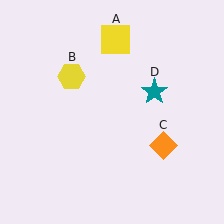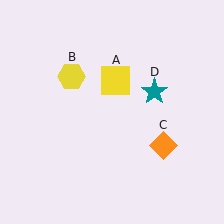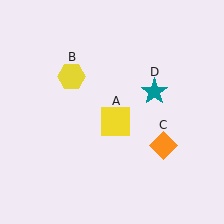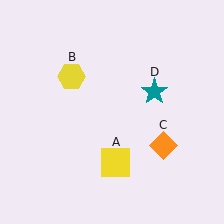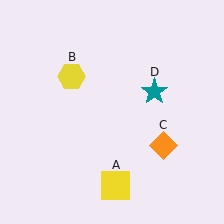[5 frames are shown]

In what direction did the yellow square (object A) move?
The yellow square (object A) moved down.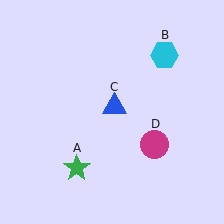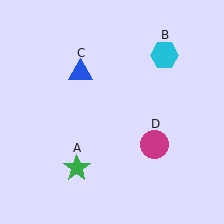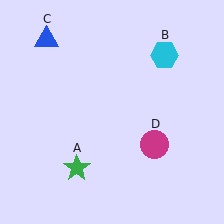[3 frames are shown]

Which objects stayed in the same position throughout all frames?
Green star (object A) and cyan hexagon (object B) and magenta circle (object D) remained stationary.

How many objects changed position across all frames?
1 object changed position: blue triangle (object C).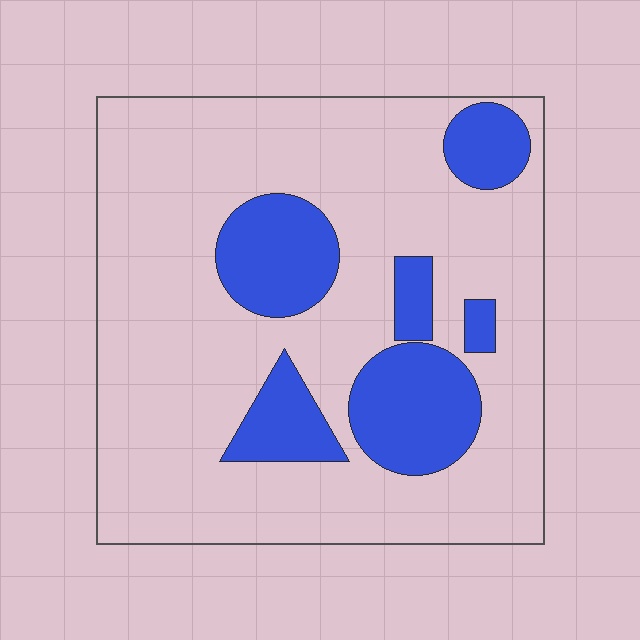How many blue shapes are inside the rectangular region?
6.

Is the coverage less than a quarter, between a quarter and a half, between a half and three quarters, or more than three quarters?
Less than a quarter.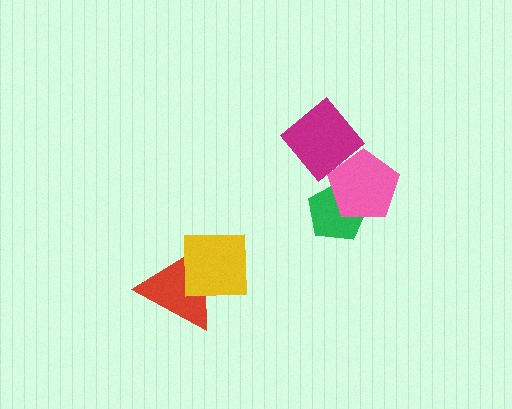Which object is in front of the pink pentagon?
The magenta diamond is in front of the pink pentagon.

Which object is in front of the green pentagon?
The pink pentagon is in front of the green pentagon.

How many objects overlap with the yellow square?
1 object overlaps with the yellow square.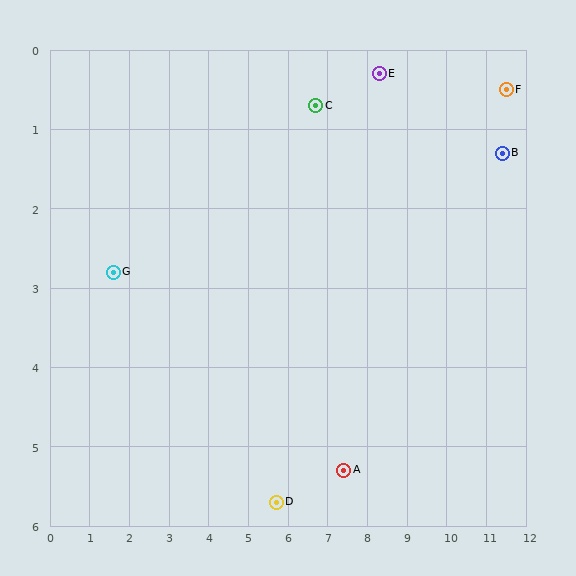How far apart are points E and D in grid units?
Points E and D are about 6.0 grid units apart.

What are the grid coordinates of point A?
Point A is at approximately (7.4, 5.3).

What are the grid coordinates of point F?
Point F is at approximately (11.5, 0.5).